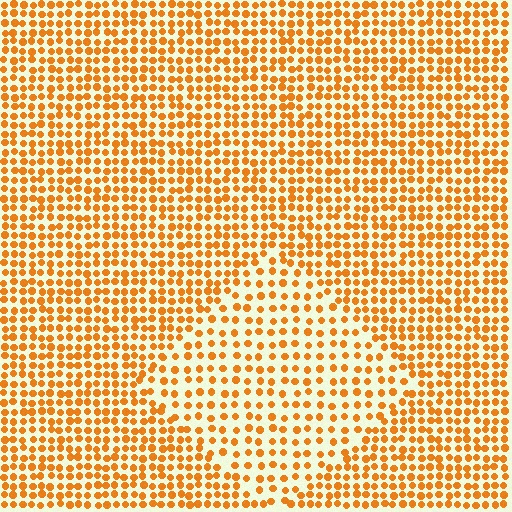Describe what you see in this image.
The image contains small orange elements arranged at two different densities. A diamond-shaped region is visible where the elements are less densely packed than the surrounding area.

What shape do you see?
I see a diamond.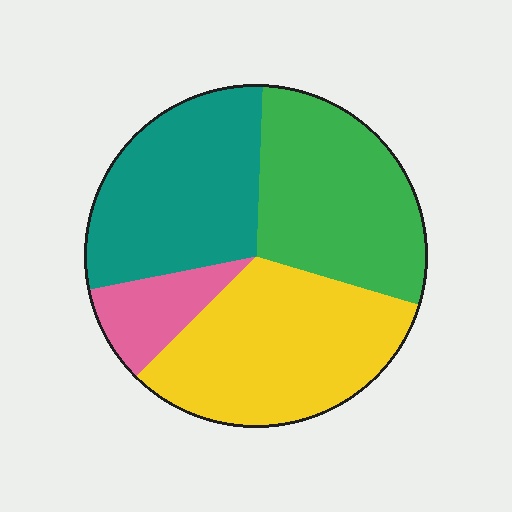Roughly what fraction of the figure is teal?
Teal covers roughly 30% of the figure.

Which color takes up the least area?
Pink, at roughly 10%.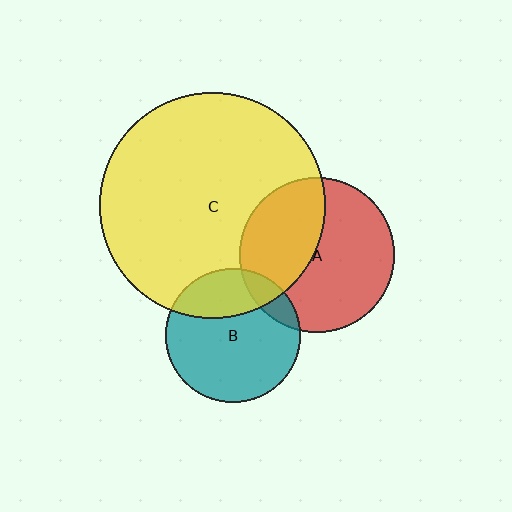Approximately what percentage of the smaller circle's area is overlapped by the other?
Approximately 40%.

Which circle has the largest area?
Circle C (yellow).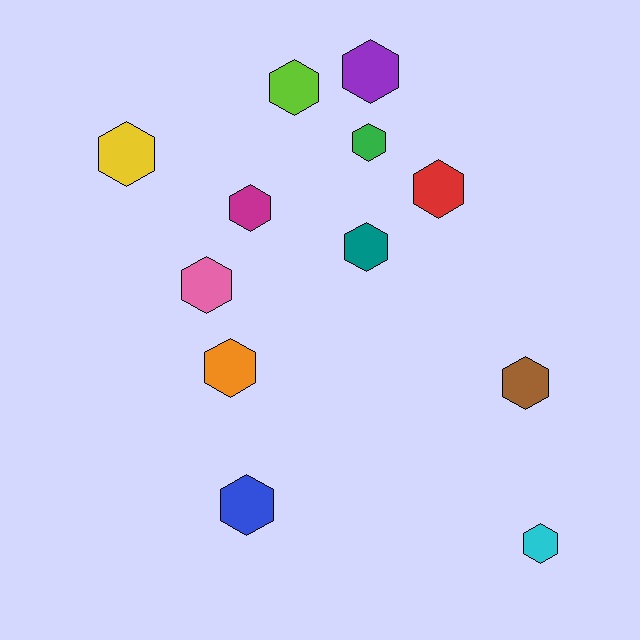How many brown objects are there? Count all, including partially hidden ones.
There is 1 brown object.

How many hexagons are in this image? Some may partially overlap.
There are 12 hexagons.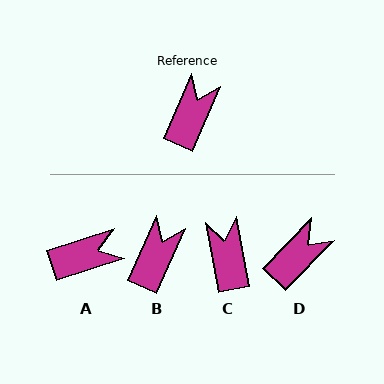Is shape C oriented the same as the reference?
No, it is off by about 34 degrees.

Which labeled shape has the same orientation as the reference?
B.